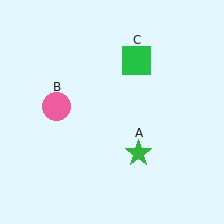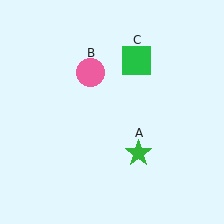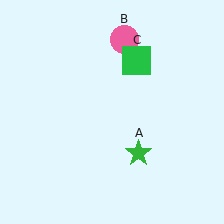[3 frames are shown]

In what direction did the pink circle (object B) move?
The pink circle (object B) moved up and to the right.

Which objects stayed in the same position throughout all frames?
Green star (object A) and green square (object C) remained stationary.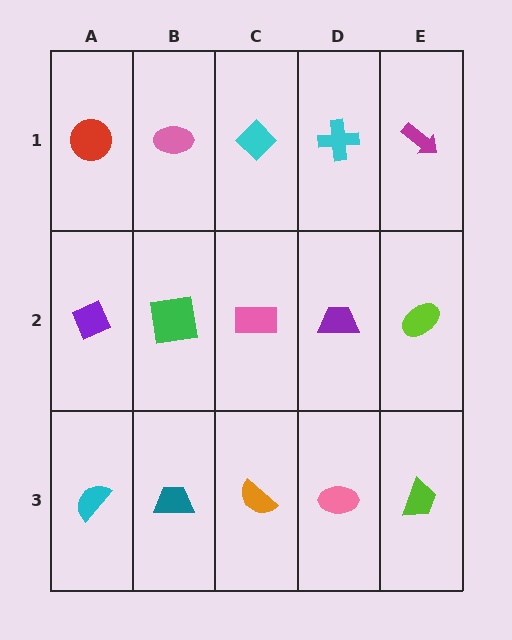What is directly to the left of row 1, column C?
A pink ellipse.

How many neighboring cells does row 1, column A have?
2.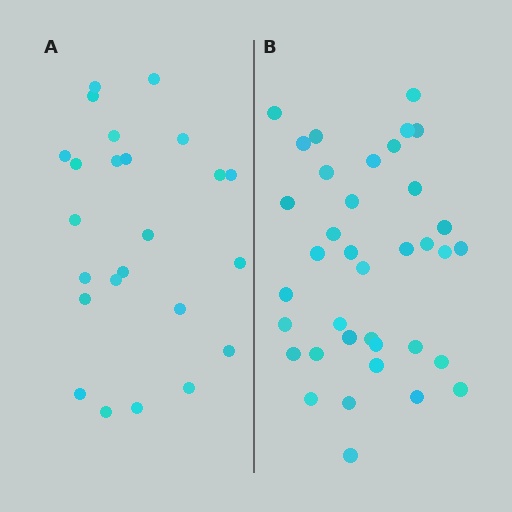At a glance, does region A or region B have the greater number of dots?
Region B (the right region) has more dots.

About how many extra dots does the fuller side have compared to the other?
Region B has approximately 15 more dots than region A.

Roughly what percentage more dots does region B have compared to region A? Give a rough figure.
About 55% more.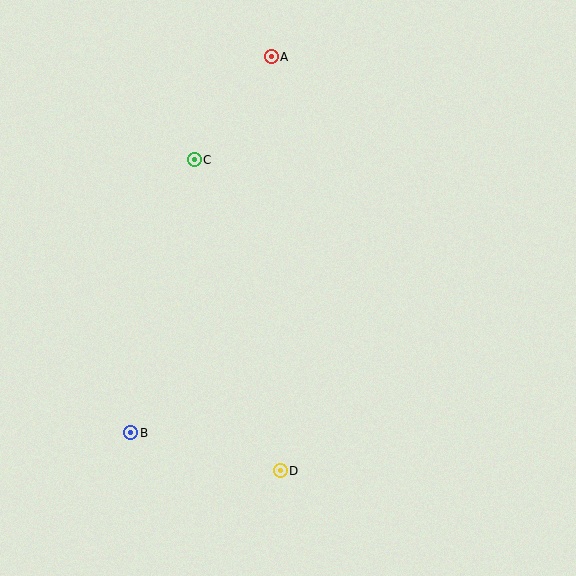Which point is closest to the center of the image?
Point C at (194, 160) is closest to the center.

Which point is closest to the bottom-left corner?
Point B is closest to the bottom-left corner.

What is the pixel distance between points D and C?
The distance between D and C is 322 pixels.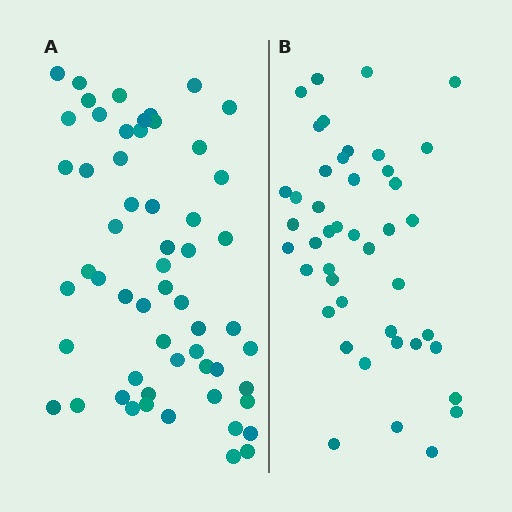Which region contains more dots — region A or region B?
Region A (the left region) has more dots.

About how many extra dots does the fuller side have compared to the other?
Region A has approximately 15 more dots than region B.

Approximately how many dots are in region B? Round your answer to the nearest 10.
About 40 dots. (The exact count is 44, which rounds to 40.)